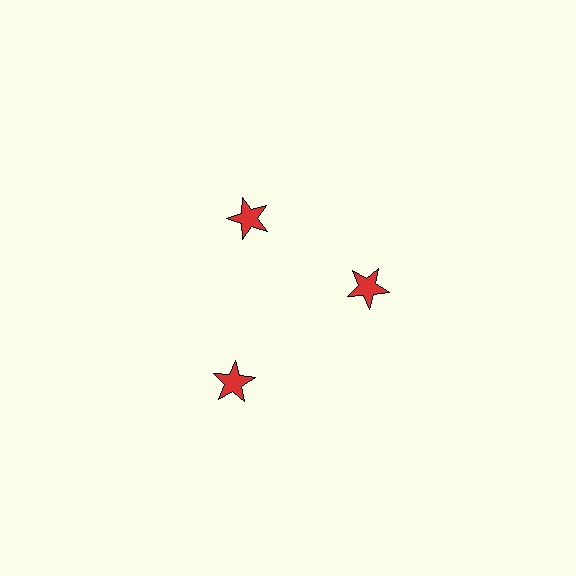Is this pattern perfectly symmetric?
No. The 3 red stars are arranged in a ring, but one element near the 7 o'clock position is pushed outward from the center, breaking the 3-fold rotational symmetry.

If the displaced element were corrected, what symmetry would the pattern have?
It would have 3-fold rotational symmetry — the pattern would map onto itself every 120 degrees.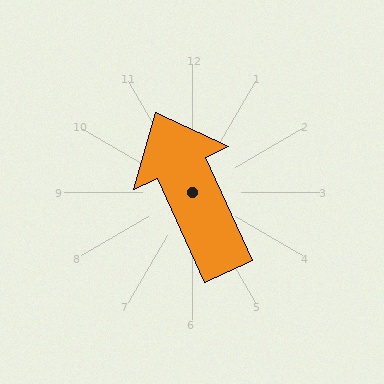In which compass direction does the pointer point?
Northwest.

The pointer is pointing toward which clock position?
Roughly 11 o'clock.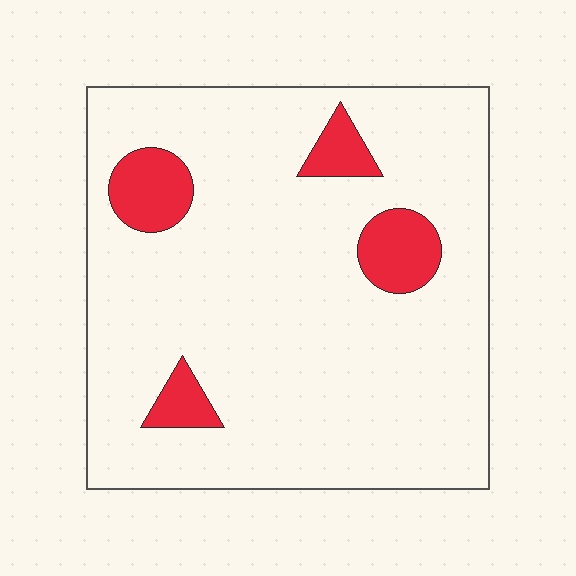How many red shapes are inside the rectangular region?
4.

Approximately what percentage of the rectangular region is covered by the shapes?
Approximately 10%.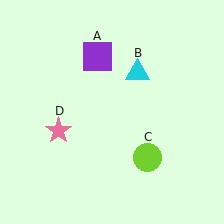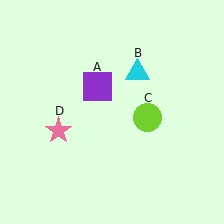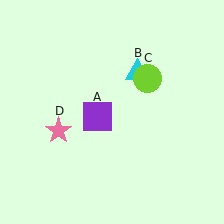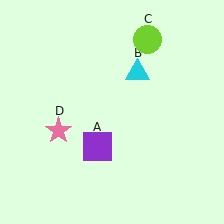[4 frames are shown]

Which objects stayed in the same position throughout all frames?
Cyan triangle (object B) and pink star (object D) remained stationary.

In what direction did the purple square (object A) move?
The purple square (object A) moved down.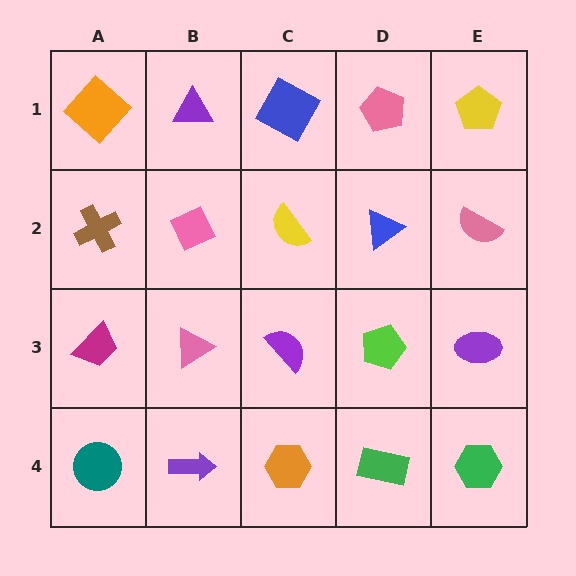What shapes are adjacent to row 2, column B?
A purple triangle (row 1, column B), a pink triangle (row 3, column B), a brown cross (row 2, column A), a yellow semicircle (row 2, column C).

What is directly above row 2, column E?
A yellow pentagon.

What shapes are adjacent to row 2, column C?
A blue square (row 1, column C), a purple semicircle (row 3, column C), a pink diamond (row 2, column B), a blue triangle (row 2, column D).